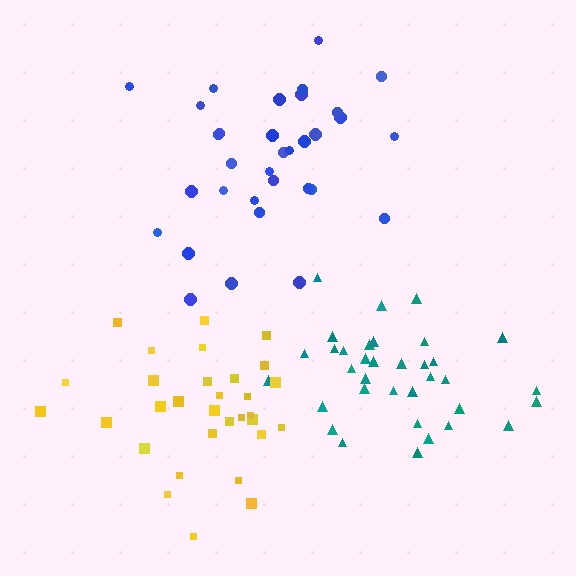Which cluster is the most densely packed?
Teal.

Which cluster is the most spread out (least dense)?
Blue.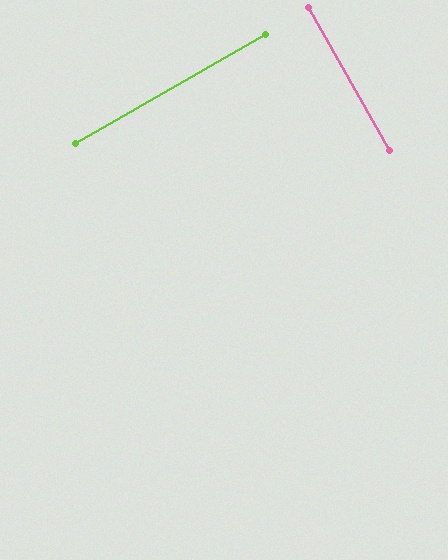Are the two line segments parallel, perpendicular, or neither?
Perpendicular — they meet at approximately 90°.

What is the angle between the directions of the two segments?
Approximately 90 degrees.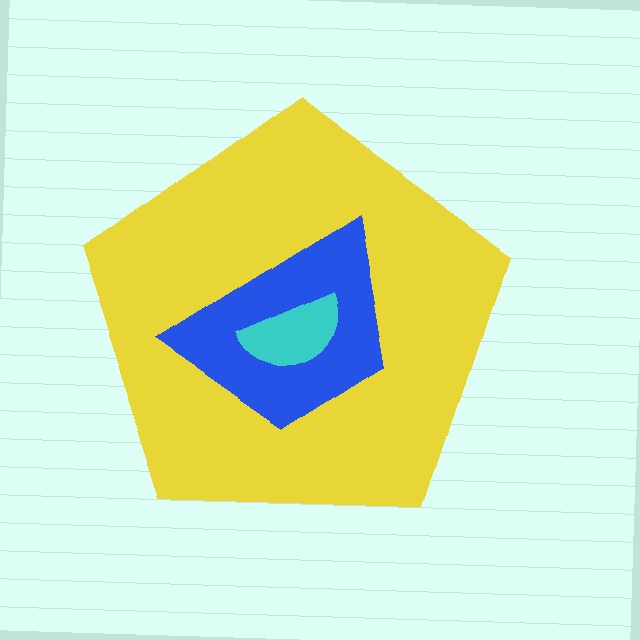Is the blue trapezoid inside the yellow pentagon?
Yes.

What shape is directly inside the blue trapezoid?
The cyan semicircle.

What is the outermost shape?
The yellow pentagon.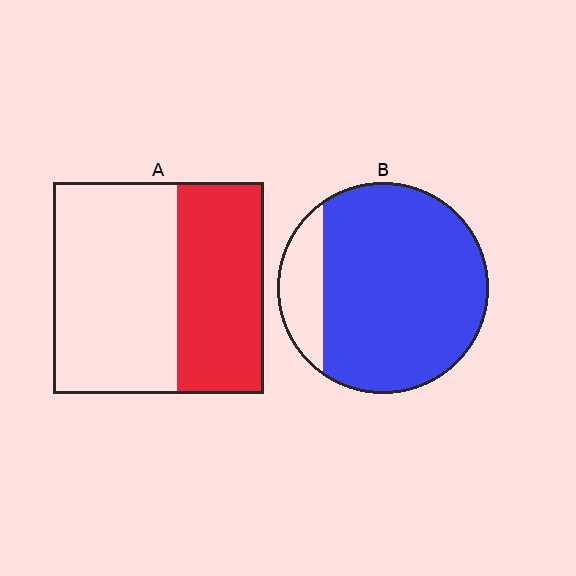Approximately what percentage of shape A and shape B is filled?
A is approximately 40% and B is approximately 85%.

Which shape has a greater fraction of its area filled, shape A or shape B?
Shape B.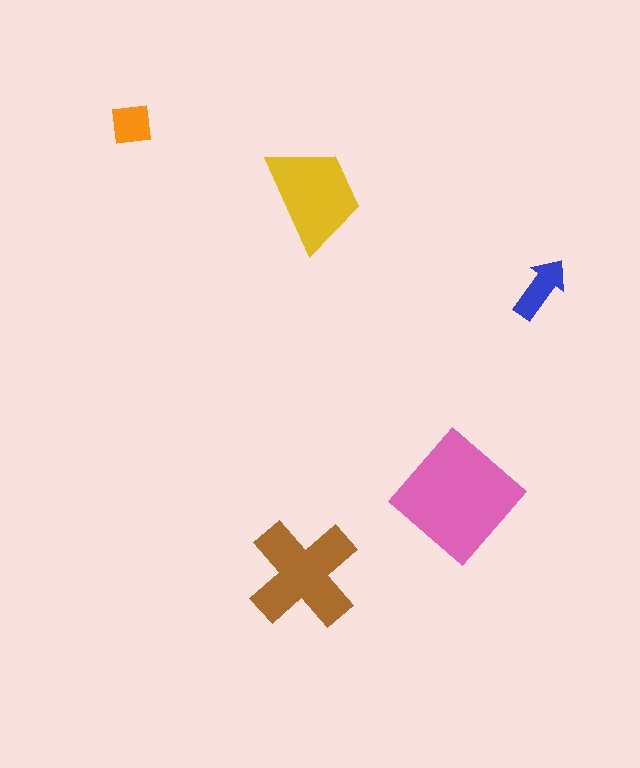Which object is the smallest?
The orange square.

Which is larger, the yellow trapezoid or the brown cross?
The brown cross.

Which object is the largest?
The pink diamond.